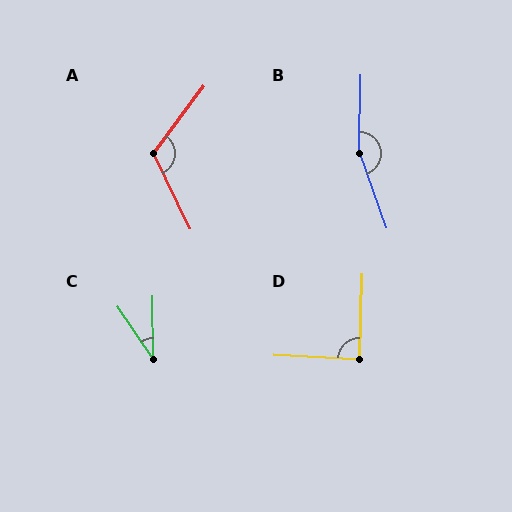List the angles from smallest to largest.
C (34°), D (88°), A (118°), B (159°).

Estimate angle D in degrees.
Approximately 88 degrees.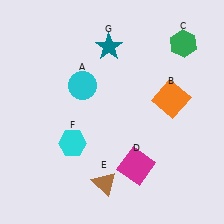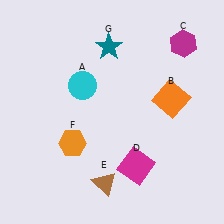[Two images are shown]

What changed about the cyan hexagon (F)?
In Image 1, F is cyan. In Image 2, it changed to orange.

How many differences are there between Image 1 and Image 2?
There are 2 differences between the two images.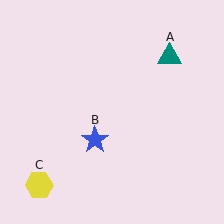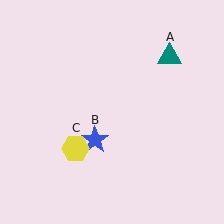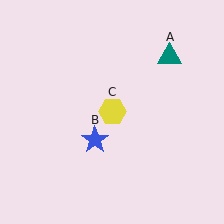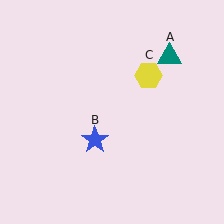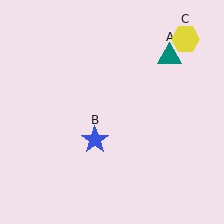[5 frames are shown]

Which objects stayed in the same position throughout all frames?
Teal triangle (object A) and blue star (object B) remained stationary.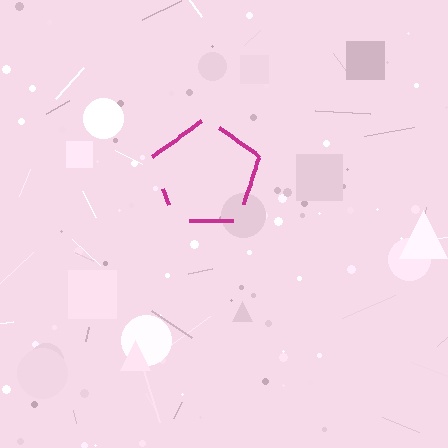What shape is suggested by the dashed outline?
The dashed outline suggests a pentagon.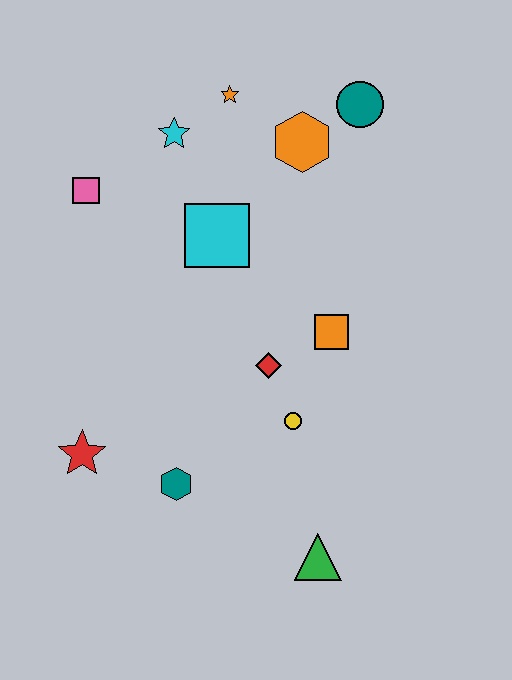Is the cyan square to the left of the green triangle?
Yes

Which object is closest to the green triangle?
The yellow circle is closest to the green triangle.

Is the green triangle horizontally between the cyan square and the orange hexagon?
No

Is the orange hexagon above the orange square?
Yes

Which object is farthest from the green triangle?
The orange star is farthest from the green triangle.